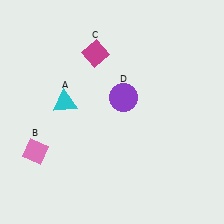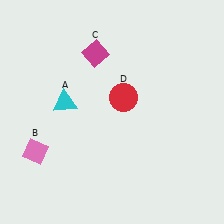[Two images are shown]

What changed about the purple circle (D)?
In Image 1, D is purple. In Image 2, it changed to red.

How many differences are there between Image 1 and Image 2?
There is 1 difference between the two images.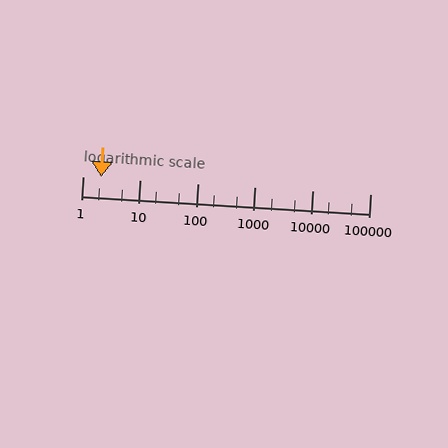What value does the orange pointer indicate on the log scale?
The pointer indicates approximately 2.1.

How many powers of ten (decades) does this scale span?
The scale spans 5 decades, from 1 to 100000.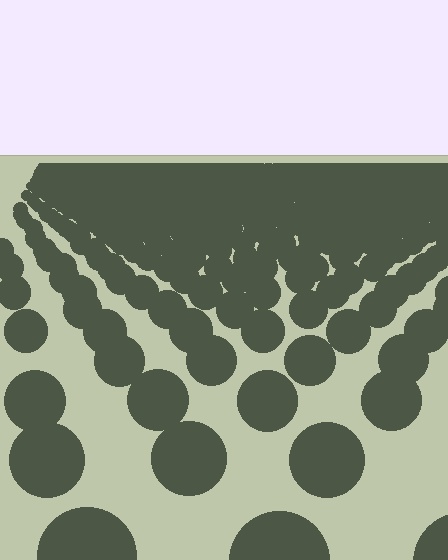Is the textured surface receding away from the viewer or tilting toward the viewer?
The surface is receding away from the viewer. Texture elements get smaller and denser toward the top.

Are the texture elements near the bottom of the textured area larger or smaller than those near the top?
Larger. Near the bottom, elements are closer to the viewer and appear at a bigger on-screen size.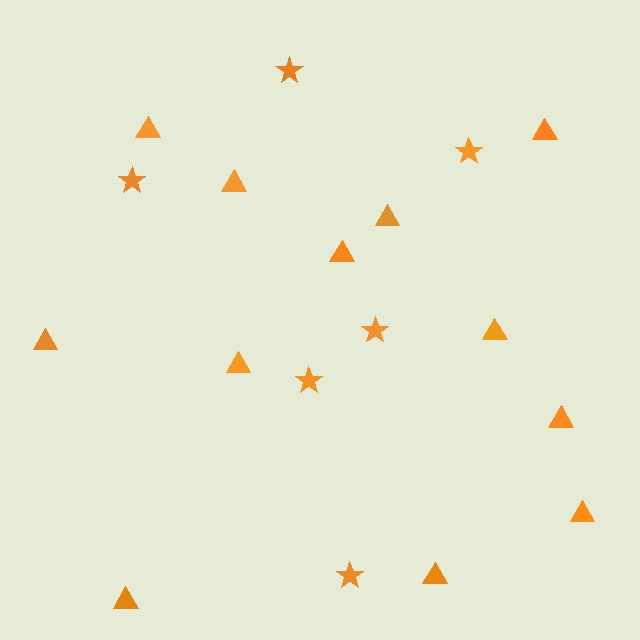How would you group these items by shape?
There are 2 groups: one group of stars (6) and one group of triangles (12).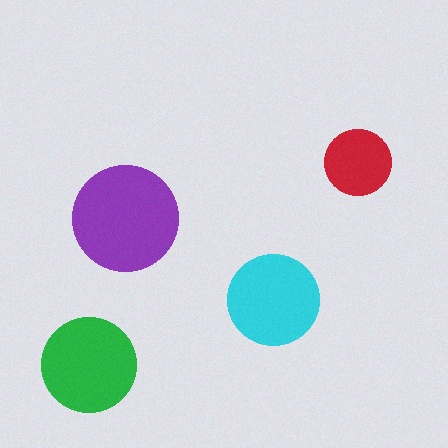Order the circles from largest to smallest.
the purple one, the green one, the cyan one, the red one.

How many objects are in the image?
There are 4 objects in the image.